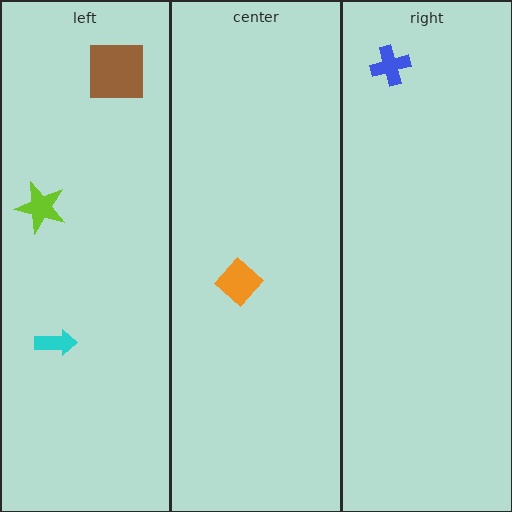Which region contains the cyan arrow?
The left region.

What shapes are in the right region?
The blue cross.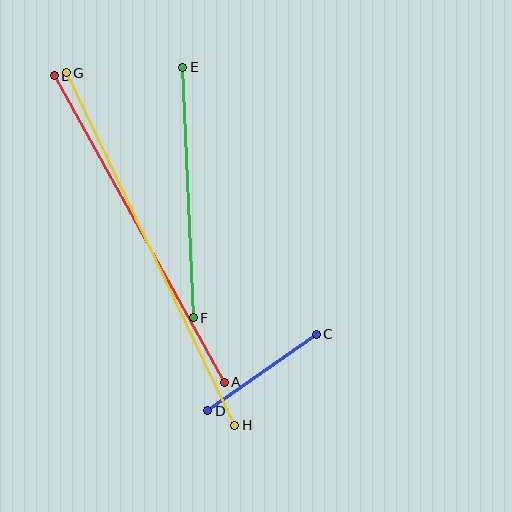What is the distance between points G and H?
The distance is approximately 391 pixels.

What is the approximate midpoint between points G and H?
The midpoint is at approximately (150, 249) pixels.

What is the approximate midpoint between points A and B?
The midpoint is at approximately (139, 229) pixels.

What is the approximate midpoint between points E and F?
The midpoint is at approximately (188, 192) pixels.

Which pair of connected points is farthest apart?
Points G and H are farthest apart.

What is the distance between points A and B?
The distance is approximately 350 pixels.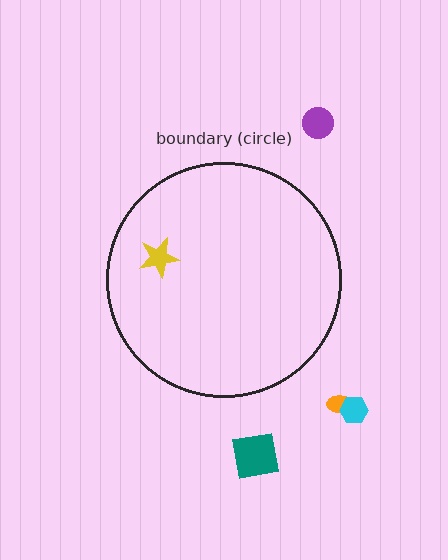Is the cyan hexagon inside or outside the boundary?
Outside.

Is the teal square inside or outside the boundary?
Outside.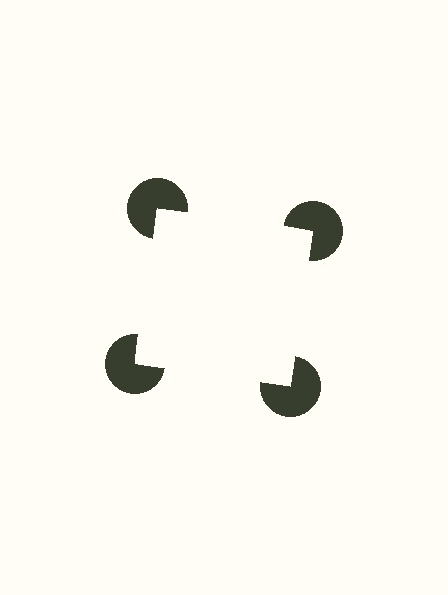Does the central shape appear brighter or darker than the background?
It typically appears slightly brighter than the background, even though no actual brightness change is drawn.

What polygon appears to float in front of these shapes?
An illusory square — its edges are inferred from the aligned wedge cuts in the pac-man discs, not physically drawn.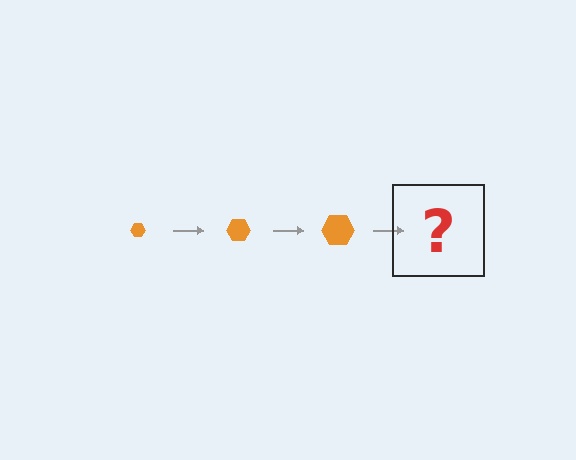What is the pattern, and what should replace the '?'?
The pattern is that the hexagon gets progressively larger each step. The '?' should be an orange hexagon, larger than the previous one.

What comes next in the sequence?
The next element should be an orange hexagon, larger than the previous one.